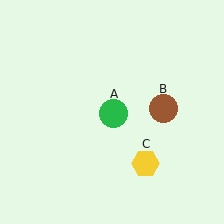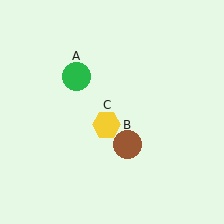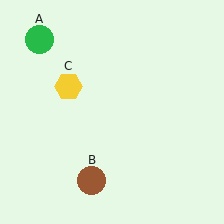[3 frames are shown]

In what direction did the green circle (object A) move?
The green circle (object A) moved up and to the left.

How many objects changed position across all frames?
3 objects changed position: green circle (object A), brown circle (object B), yellow hexagon (object C).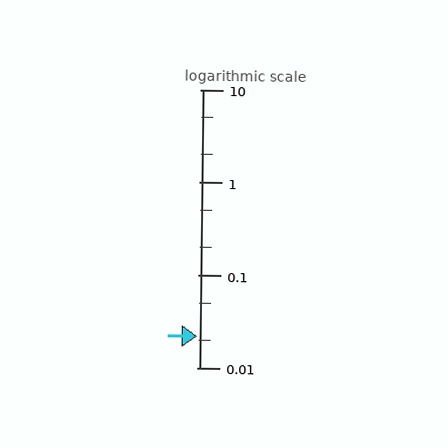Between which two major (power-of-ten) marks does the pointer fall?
The pointer is between 0.01 and 0.1.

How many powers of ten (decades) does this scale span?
The scale spans 3 decades, from 0.01 to 10.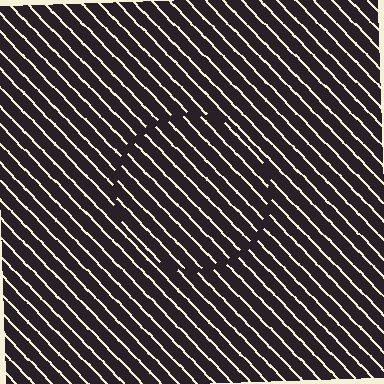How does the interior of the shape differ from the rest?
The interior of the shape contains the same grating, shifted by half a period — the contour is defined by the phase discontinuity where line-ends from the inner and outer gratings abut.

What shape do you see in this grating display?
An illusory circle. The interior of the shape contains the same grating, shifted by half a period — the contour is defined by the phase discontinuity where line-ends from the inner and outer gratings abut.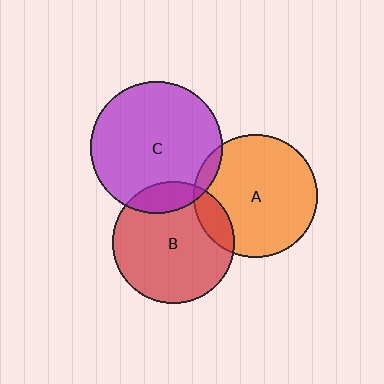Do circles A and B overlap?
Yes.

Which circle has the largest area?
Circle C (purple).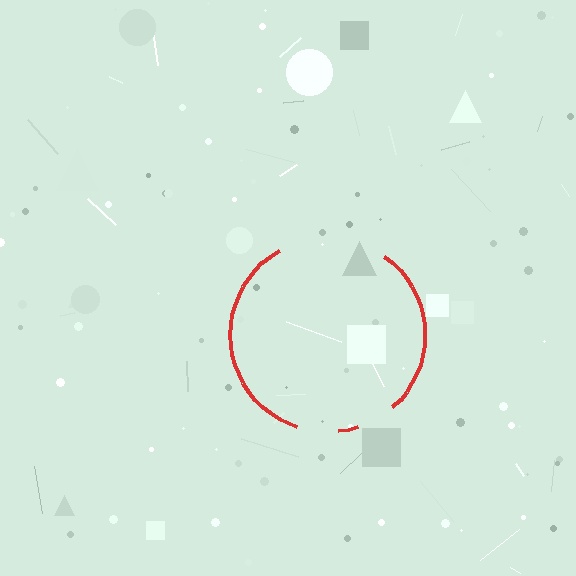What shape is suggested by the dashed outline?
The dashed outline suggests a circle.